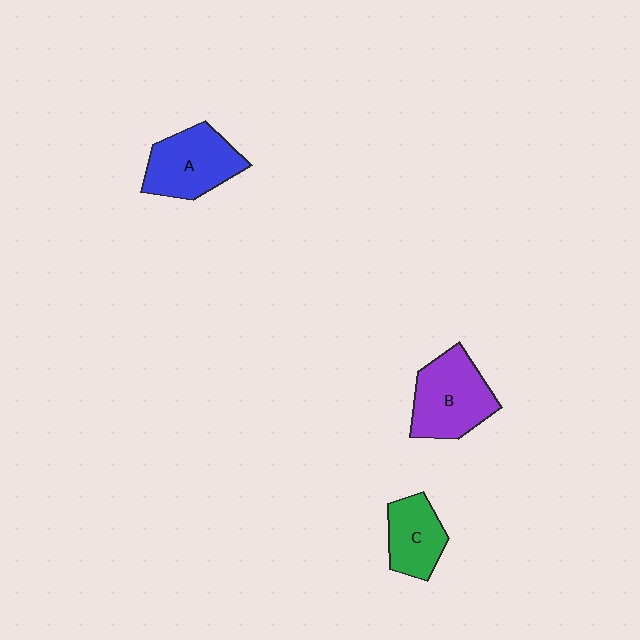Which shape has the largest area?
Shape B (purple).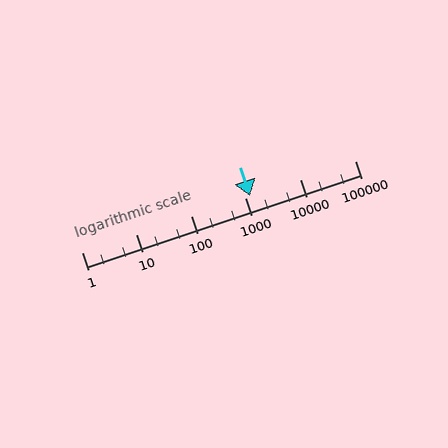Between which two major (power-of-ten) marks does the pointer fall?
The pointer is between 1000 and 10000.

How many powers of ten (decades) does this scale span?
The scale spans 5 decades, from 1 to 100000.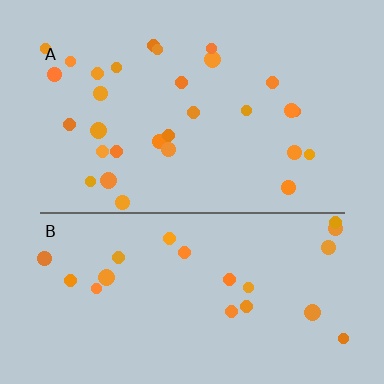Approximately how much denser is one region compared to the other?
Approximately 1.4× — region A over region B.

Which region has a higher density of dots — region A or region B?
A (the top).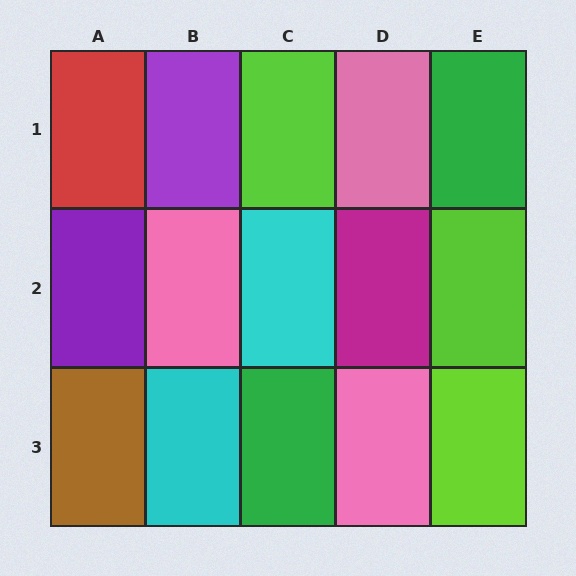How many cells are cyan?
2 cells are cyan.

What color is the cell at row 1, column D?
Pink.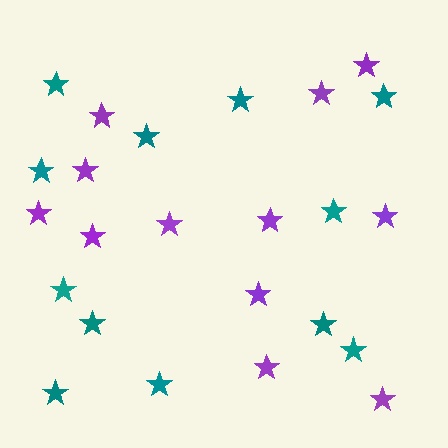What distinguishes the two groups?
There are 2 groups: one group of teal stars (12) and one group of purple stars (12).